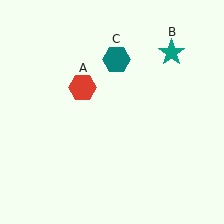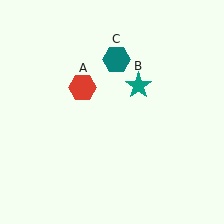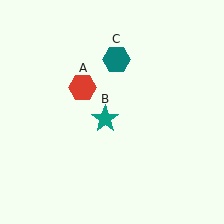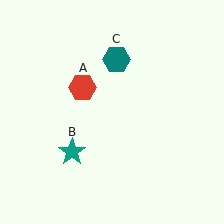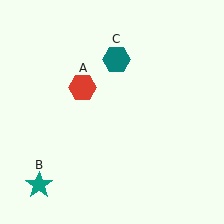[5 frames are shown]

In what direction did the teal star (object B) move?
The teal star (object B) moved down and to the left.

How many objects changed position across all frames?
1 object changed position: teal star (object B).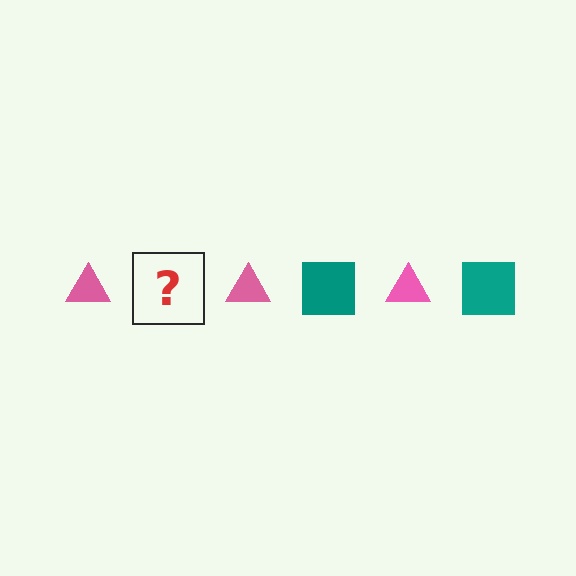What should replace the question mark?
The question mark should be replaced with a teal square.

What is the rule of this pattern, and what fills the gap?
The rule is that the pattern alternates between pink triangle and teal square. The gap should be filled with a teal square.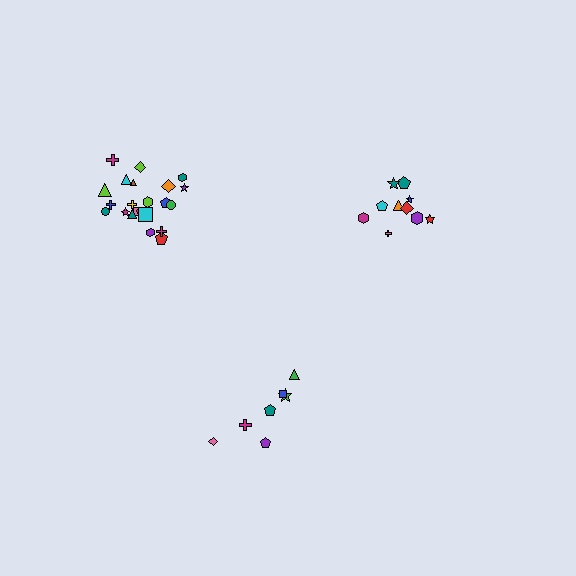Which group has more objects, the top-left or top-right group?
The top-left group.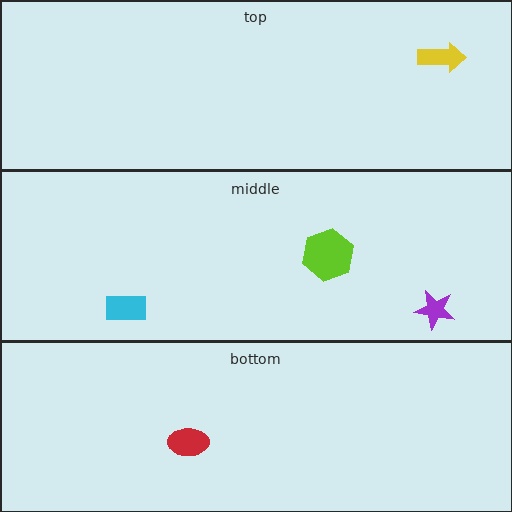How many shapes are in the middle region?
3.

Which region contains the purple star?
The middle region.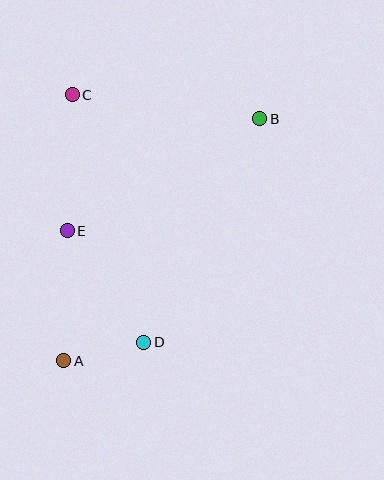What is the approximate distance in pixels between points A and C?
The distance between A and C is approximately 266 pixels.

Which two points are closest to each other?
Points A and D are closest to each other.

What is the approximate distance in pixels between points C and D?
The distance between C and D is approximately 258 pixels.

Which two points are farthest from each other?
Points A and B are farthest from each other.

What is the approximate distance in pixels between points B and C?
The distance between B and C is approximately 189 pixels.